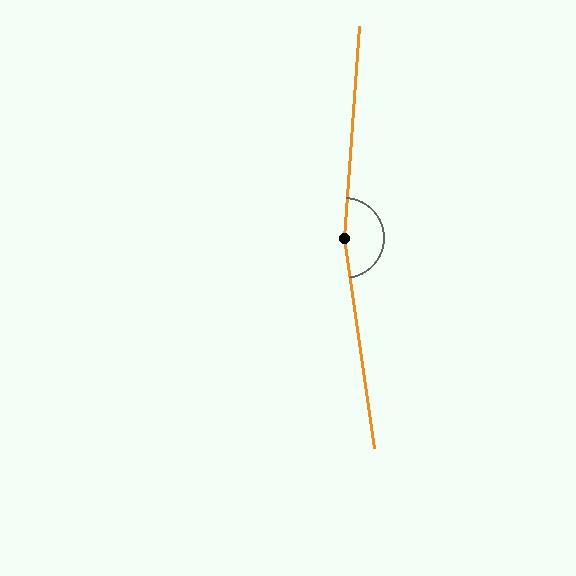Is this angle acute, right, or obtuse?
It is obtuse.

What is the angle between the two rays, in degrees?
Approximately 167 degrees.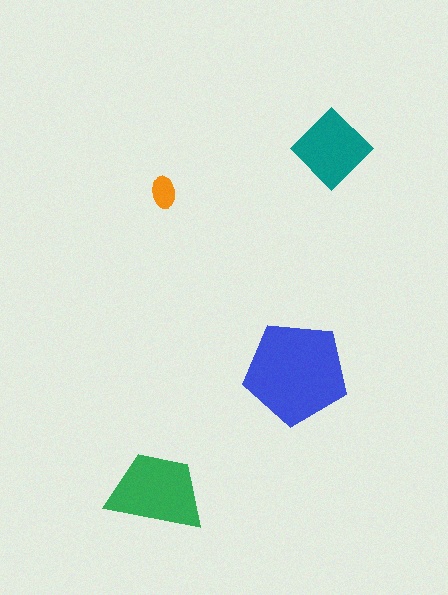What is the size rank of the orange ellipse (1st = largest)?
4th.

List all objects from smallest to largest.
The orange ellipse, the teal diamond, the green trapezoid, the blue pentagon.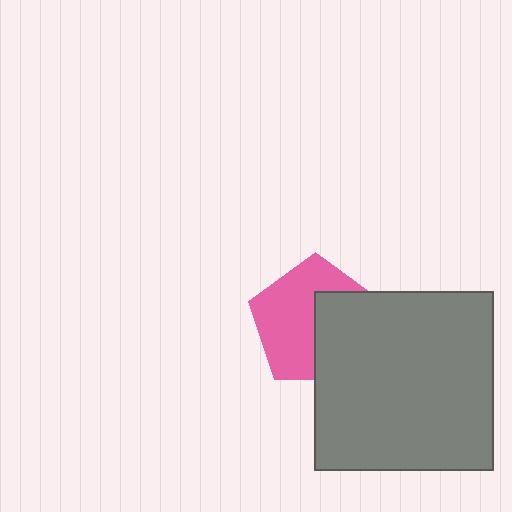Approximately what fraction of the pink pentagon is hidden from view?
Roughly 43% of the pink pentagon is hidden behind the gray square.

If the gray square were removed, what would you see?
You would see the complete pink pentagon.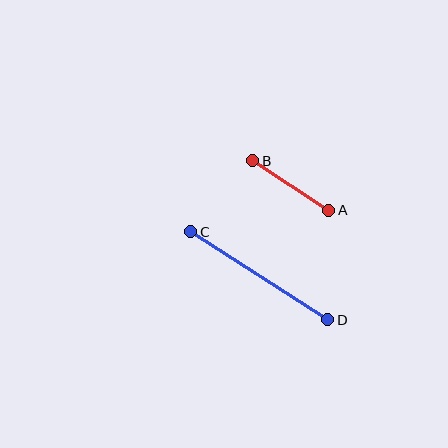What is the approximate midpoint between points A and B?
The midpoint is at approximately (291, 185) pixels.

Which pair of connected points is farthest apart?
Points C and D are farthest apart.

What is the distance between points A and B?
The distance is approximately 91 pixels.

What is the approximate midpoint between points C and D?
The midpoint is at approximately (259, 276) pixels.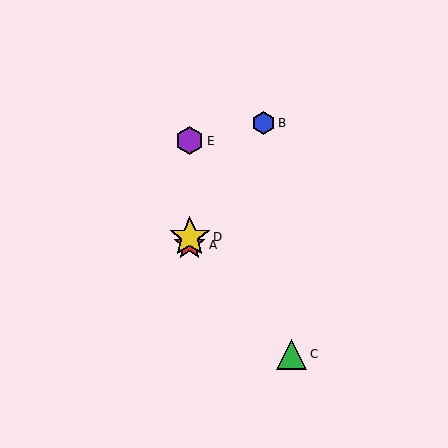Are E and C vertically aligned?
No, E is at x≈190 and C is at x≈291.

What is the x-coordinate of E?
Object E is at x≈190.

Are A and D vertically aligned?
Yes, both are at x≈190.